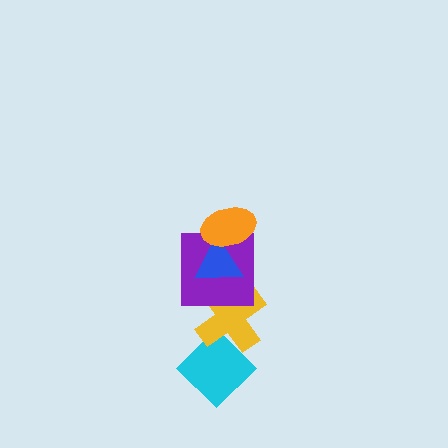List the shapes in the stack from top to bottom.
From top to bottom: the orange ellipse, the blue triangle, the purple square, the yellow cross, the cyan diamond.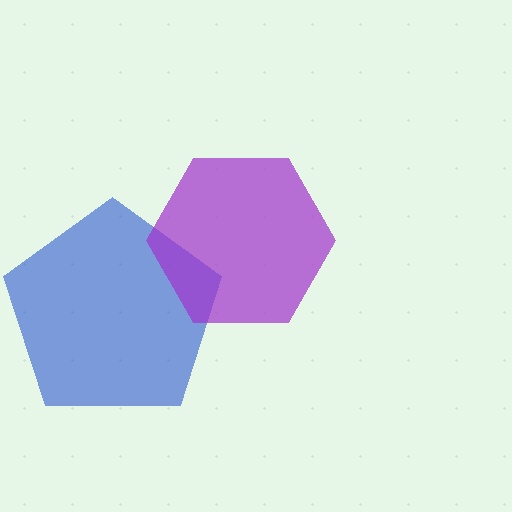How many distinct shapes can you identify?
There are 2 distinct shapes: a blue pentagon, a purple hexagon.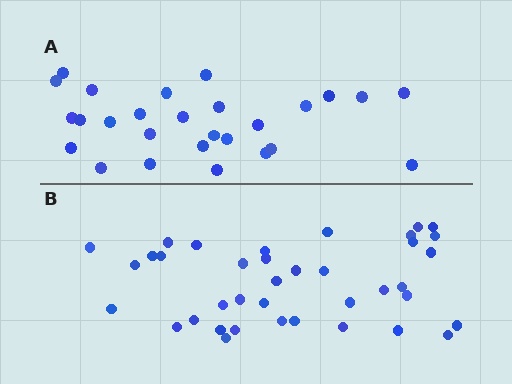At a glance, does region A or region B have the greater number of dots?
Region B (the bottom region) has more dots.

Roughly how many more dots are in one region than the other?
Region B has roughly 12 or so more dots than region A.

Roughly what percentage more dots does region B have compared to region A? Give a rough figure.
About 40% more.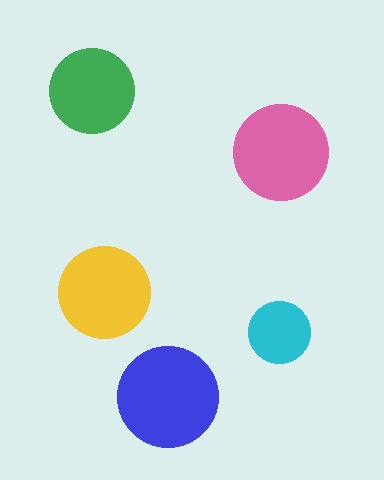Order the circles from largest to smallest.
the blue one, the pink one, the yellow one, the green one, the cyan one.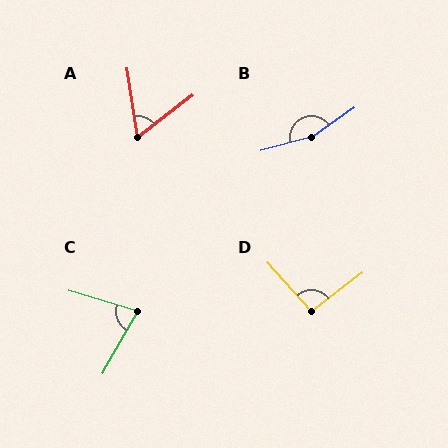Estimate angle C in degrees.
Approximately 78 degrees.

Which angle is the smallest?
A, at approximately 61 degrees.